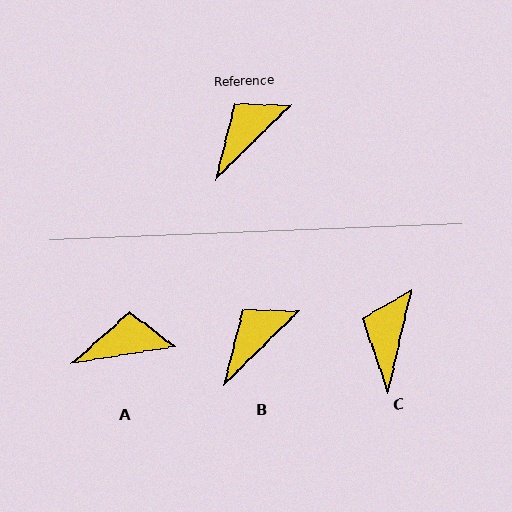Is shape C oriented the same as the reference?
No, it is off by about 32 degrees.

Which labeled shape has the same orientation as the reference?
B.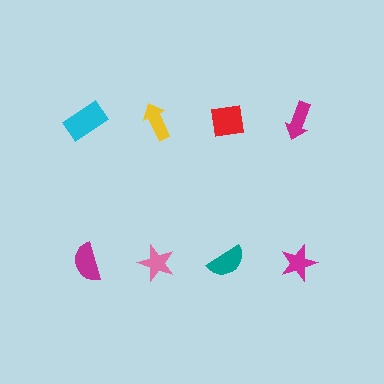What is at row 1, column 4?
A magenta arrow.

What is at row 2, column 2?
A pink star.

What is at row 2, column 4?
A magenta star.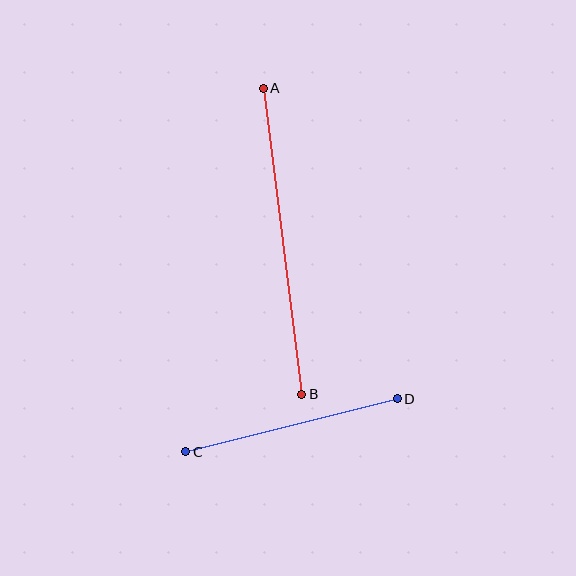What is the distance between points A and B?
The distance is approximately 308 pixels.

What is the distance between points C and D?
The distance is approximately 218 pixels.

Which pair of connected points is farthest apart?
Points A and B are farthest apart.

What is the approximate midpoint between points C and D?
The midpoint is at approximately (292, 425) pixels.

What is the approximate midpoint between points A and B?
The midpoint is at approximately (282, 241) pixels.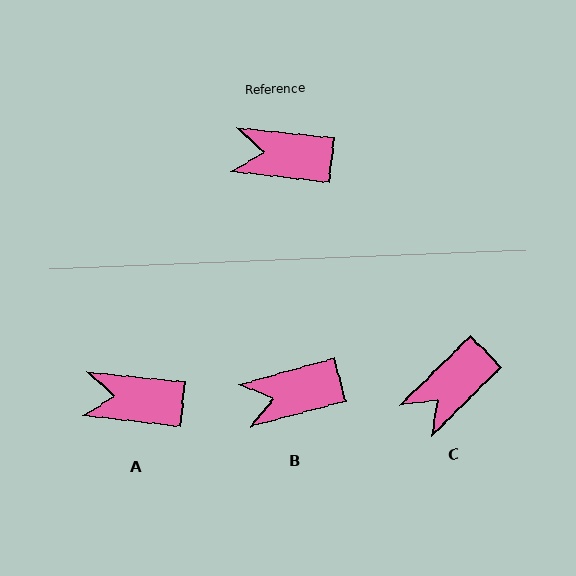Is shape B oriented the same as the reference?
No, it is off by about 22 degrees.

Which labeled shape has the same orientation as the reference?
A.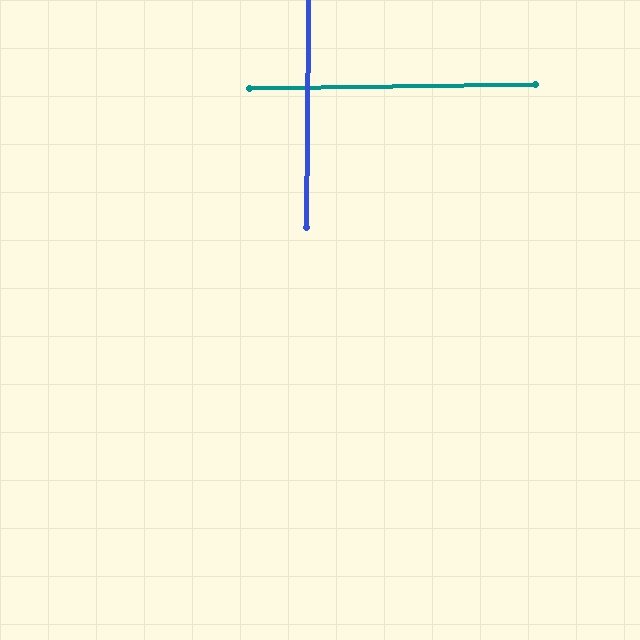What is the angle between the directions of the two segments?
Approximately 89 degrees.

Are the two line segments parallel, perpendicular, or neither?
Perpendicular — they meet at approximately 89°.